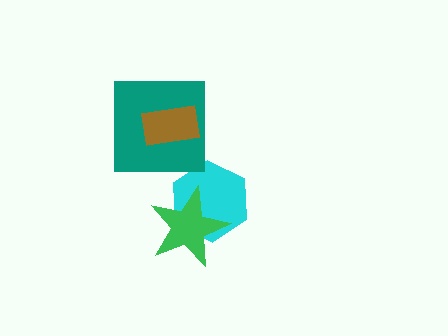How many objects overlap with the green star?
1 object overlaps with the green star.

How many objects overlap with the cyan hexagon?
1 object overlaps with the cyan hexagon.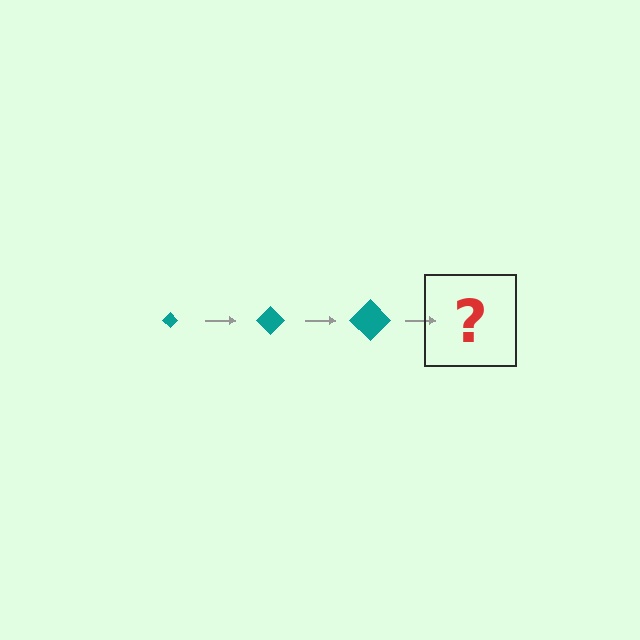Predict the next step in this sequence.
The next step is a teal diamond, larger than the previous one.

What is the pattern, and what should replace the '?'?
The pattern is that the diamond gets progressively larger each step. The '?' should be a teal diamond, larger than the previous one.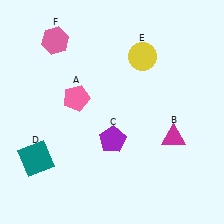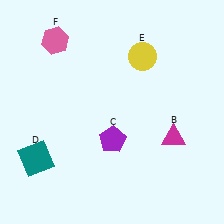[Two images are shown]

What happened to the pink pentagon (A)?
The pink pentagon (A) was removed in Image 2. It was in the top-left area of Image 1.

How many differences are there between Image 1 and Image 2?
There is 1 difference between the two images.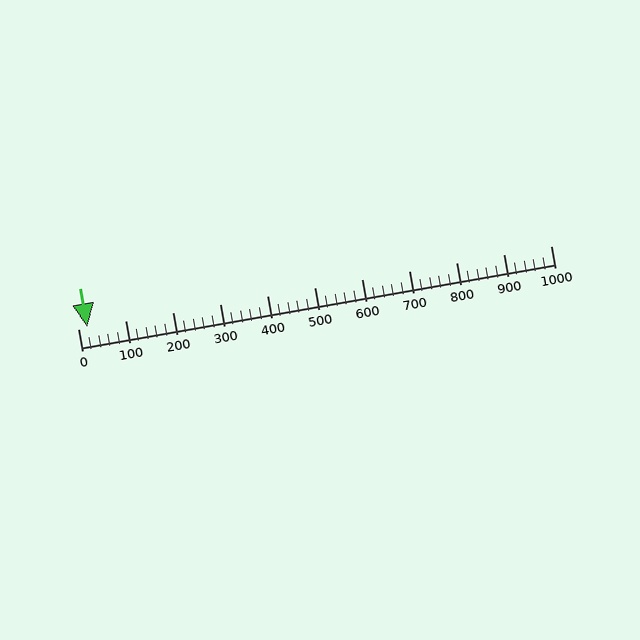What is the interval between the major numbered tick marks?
The major tick marks are spaced 100 units apart.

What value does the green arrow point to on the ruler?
The green arrow points to approximately 20.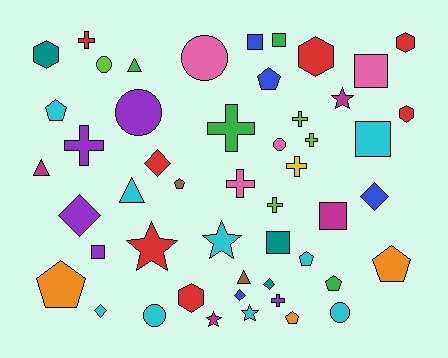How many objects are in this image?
There are 50 objects.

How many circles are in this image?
There are 6 circles.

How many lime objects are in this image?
There are 4 lime objects.